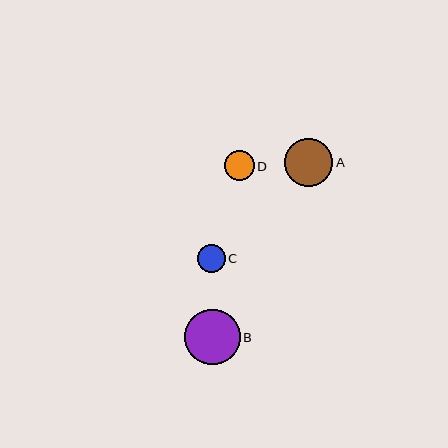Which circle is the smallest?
Circle C is the smallest with a size of approximately 28 pixels.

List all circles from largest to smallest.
From largest to smallest: B, A, D, C.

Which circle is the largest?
Circle B is the largest with a size of approximately 56 pixels.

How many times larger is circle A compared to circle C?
Circle A is approximately 1.7 times the size of circle C.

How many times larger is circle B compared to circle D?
Circle B is approximately 1.9 times the size of circle D.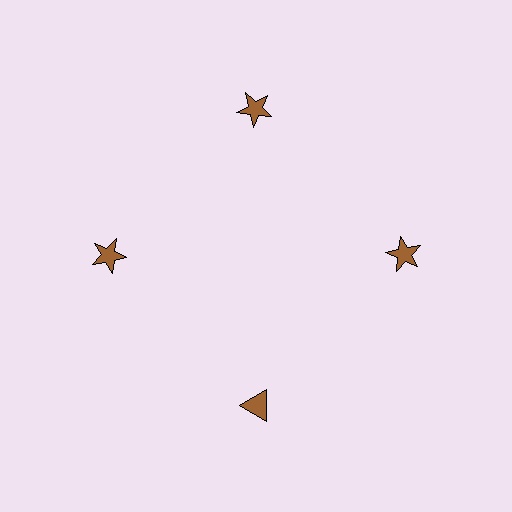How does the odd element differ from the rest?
It has a different shape: triangle instead of star.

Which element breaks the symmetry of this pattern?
The brown triangle at roughly the 6 o'clock position breaks the symmetry. All other shapes are brown stars.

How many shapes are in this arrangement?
There are 4 shapes arranged in a ring pattern.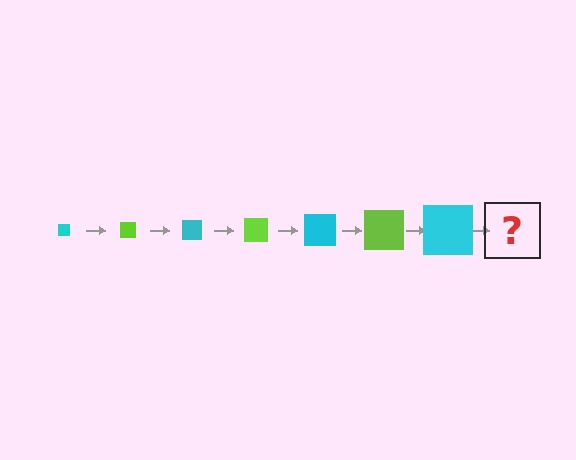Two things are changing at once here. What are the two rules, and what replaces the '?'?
The two rules are that the square grows larger each step and the color cycles through cyan and lime. The '?' should be a lime square, larger than the previous one.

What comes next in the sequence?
The next element should be a lime square, larger than the previous one.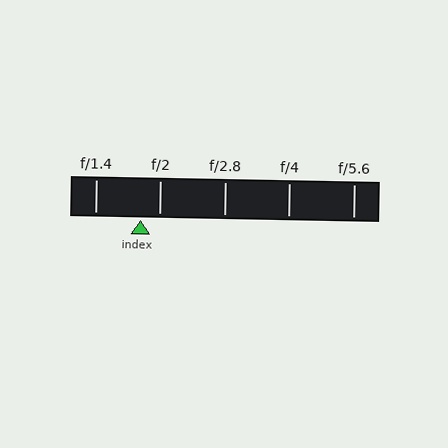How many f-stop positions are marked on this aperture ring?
There are 5 f-stop positions marked.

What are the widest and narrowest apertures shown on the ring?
The widest aperture shown is f/1.4 and the narrowest is f/5.6.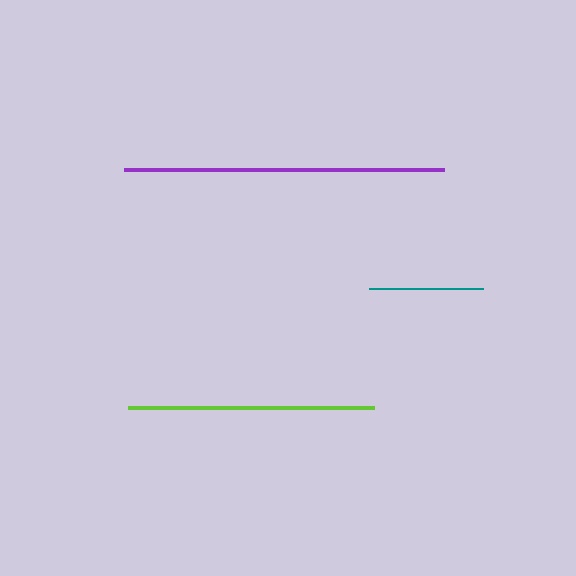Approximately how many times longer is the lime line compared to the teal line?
The lime line is approximately 2.2 times the length of the teal line.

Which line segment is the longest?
The purple line is the longest at approximately 320 pixels.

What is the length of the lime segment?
The lime segment is approximately 246 pixels long.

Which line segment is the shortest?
The teal line is the shortest at approximately 114 pixels.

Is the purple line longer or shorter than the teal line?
The purple line is longer than the teal line.